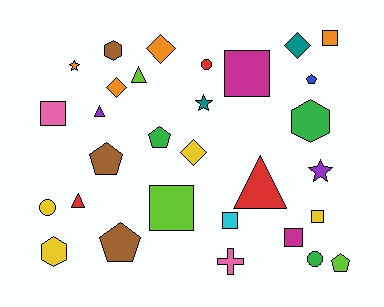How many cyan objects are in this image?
There is 1 cyan object.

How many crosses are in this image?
There is 1 cross.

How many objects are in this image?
There are 30 objects.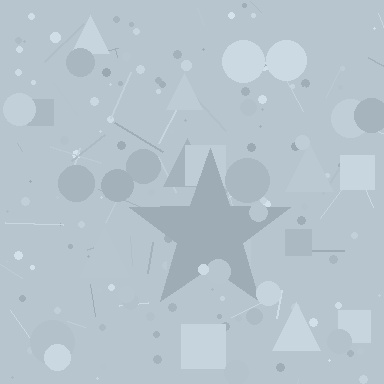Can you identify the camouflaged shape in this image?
The camouflaged shape is a star.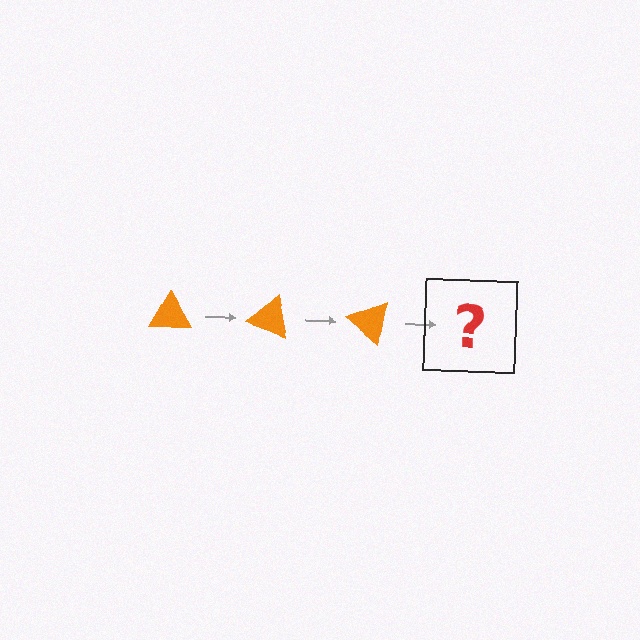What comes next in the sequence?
The next element should be an orange triangle rotated 60 degrees.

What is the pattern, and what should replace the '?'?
The pattern is that the triangle rotates 20 degrees each step. The '?' should be an orange triangle rotated 60 degrees.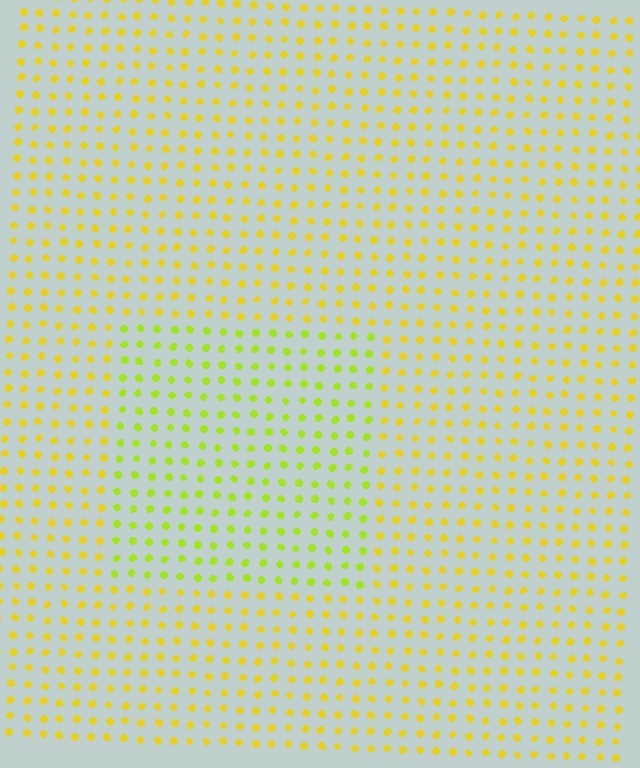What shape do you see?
I see a rectangle.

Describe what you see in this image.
The image is filled with small yellow elements in a uniform arrangement. A rectangle-shaped region is visible where the elements are tinted to a slightly different hue, forming a subtle color boundary.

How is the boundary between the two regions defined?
The boundary is defined purely by a slight shift in hue (about 28 degrees). Spacing, size, and orientation are identical on both sides.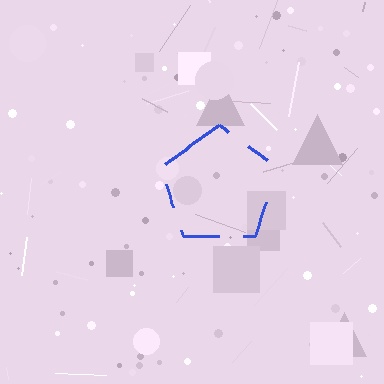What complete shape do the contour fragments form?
The contour fragments form a pentagon.